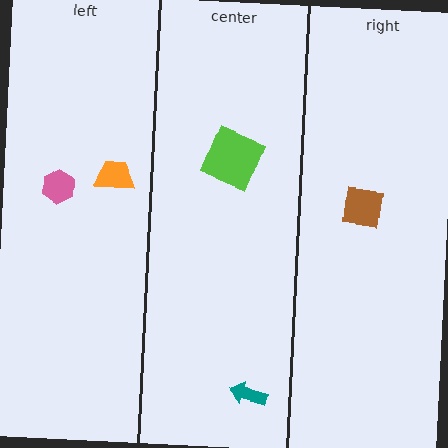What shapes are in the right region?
The brown square.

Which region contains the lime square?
The center region.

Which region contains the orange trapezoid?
The left region.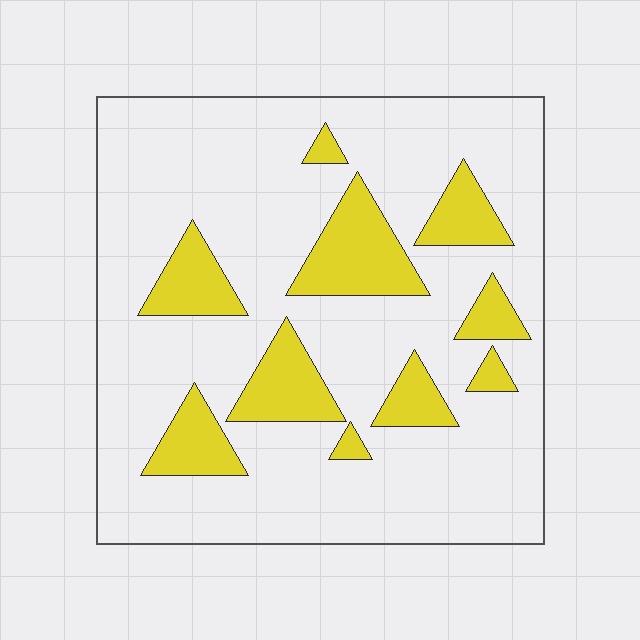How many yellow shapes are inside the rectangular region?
10.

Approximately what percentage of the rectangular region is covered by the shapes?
Approximately 20%.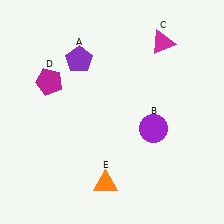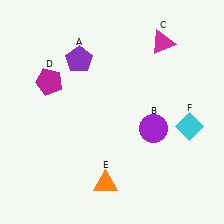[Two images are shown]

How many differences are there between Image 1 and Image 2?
There is 1 difference between the two images.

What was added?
A cyan diamond (F) was added in Image 2.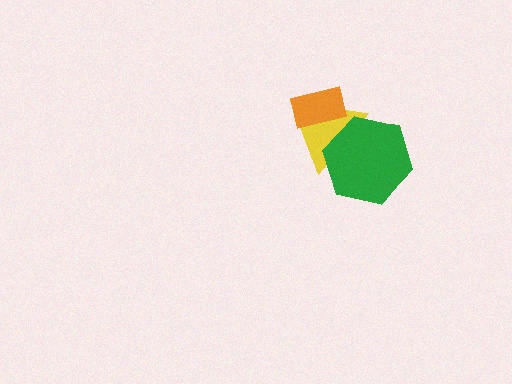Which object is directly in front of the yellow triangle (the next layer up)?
The orange rectangle is directly in front of the yellow triangle.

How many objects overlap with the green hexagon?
1 object overlaps with the green hexagon.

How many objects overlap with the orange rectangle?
1 object overlaps with the orange rectangle.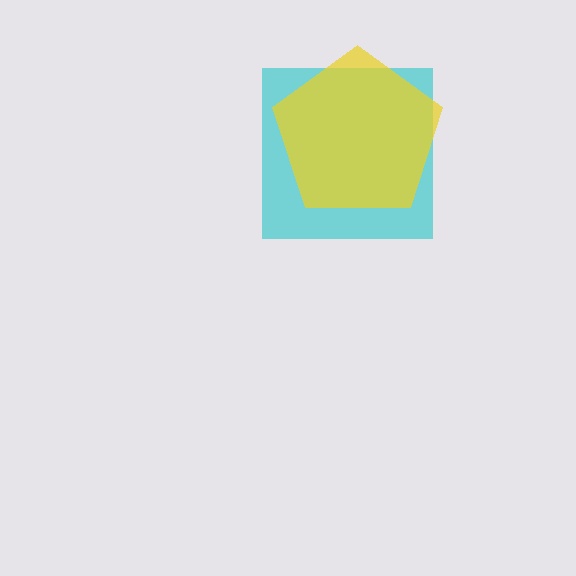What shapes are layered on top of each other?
The layered shapes are: a cyan square, a yellow pentagon.